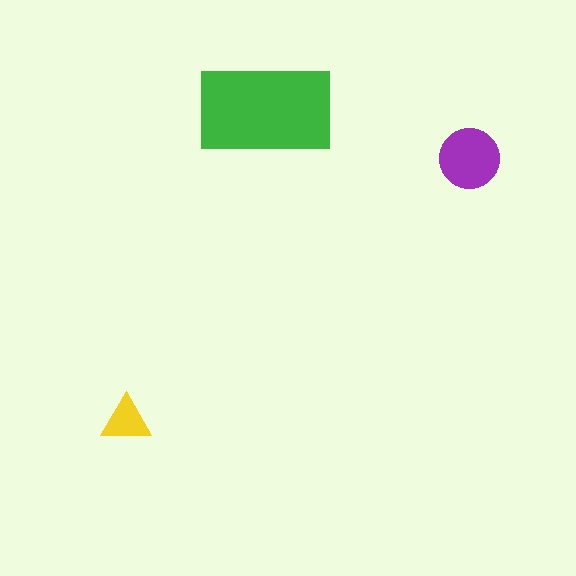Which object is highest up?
The green rectangle is topmost.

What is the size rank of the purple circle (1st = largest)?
2nd.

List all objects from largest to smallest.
The green rectangle, the purple circle, the yellow triangle.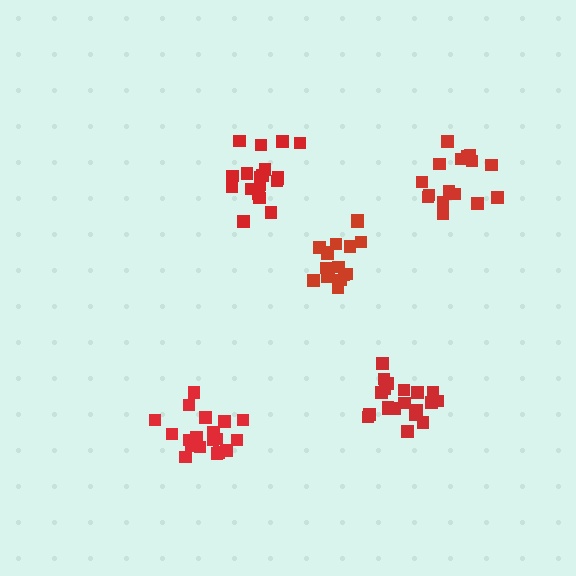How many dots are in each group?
Group 1: 17 dots, Group 2: 19 dots, Group 3: 20 dots, Group 4: 16 dots, Group 5: 19 dots (91 total).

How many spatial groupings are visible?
There are 5 spatial groupings.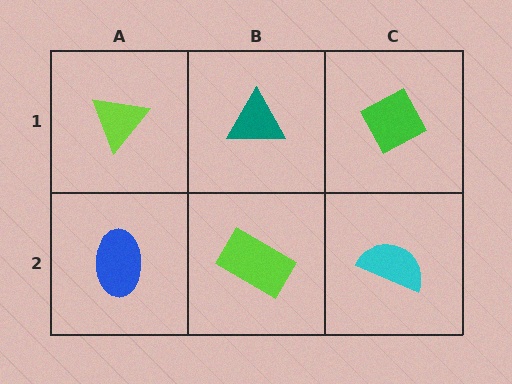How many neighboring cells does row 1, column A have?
2.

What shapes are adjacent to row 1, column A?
A blue ellipse (row 2, column A), a teal triangle (row 1, column B).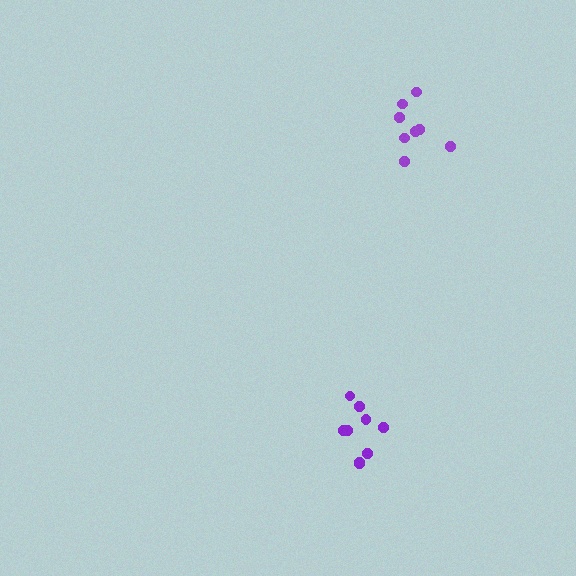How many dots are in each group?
Group 1: 9 dots, Group 2: 8 dots (17 total).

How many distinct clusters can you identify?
There are 2 distinct clusters.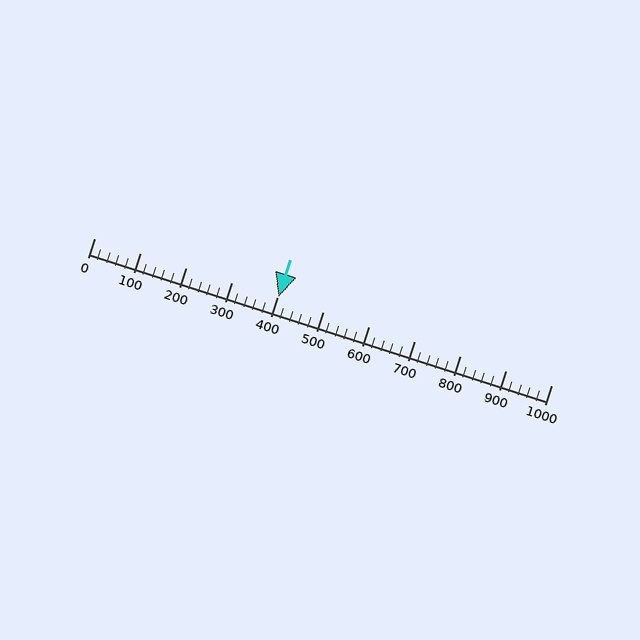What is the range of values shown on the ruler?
The ruler shows values from 0 to 1000.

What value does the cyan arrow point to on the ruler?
The cyan arrow points to approximately 402.